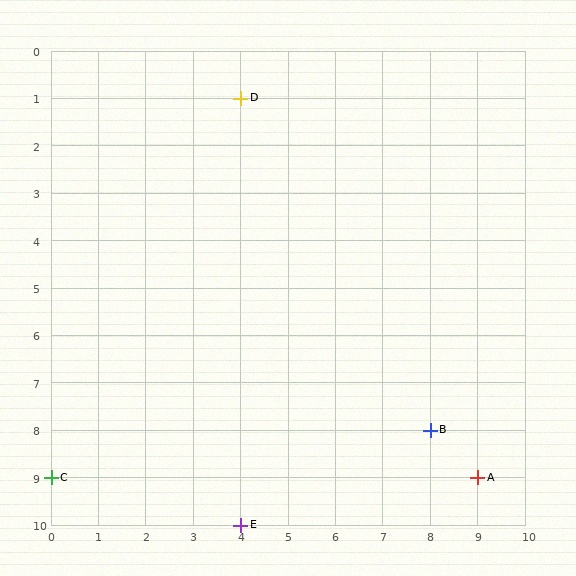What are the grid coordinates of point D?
Point D is at grid coordinates (4, 1).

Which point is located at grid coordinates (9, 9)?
Point A is at (9, 9).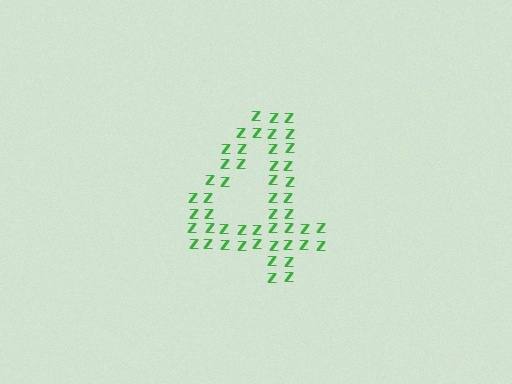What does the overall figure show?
The overall figure shows the digit 4.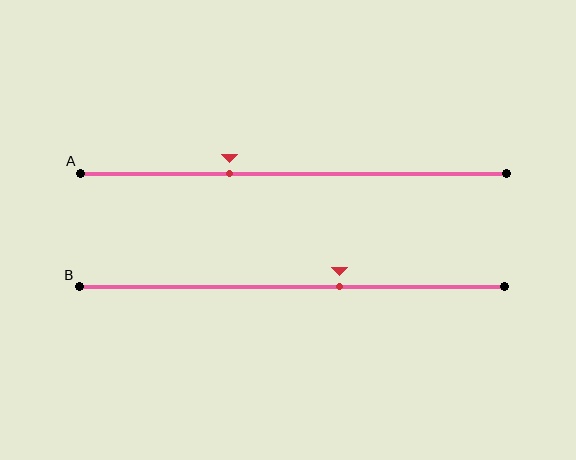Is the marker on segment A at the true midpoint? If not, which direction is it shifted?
No, the marker on segment A is shifted to the left by about 15% of the segment length.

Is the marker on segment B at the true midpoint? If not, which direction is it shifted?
No, the marker on segment B is shifted to the right by about 11% of the segment length.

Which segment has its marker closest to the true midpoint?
Segment B has its marker closest to the true midpoint.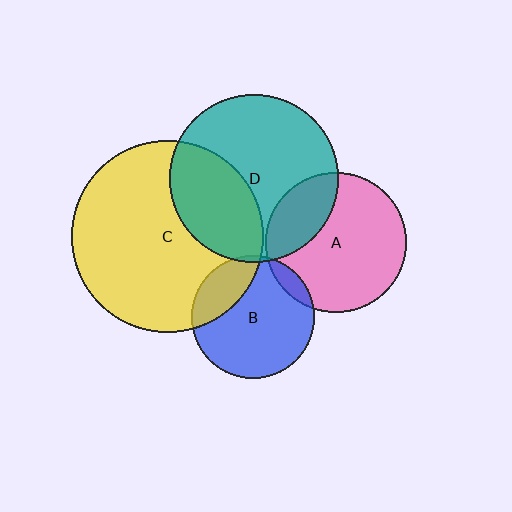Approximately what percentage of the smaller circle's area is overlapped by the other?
Approximately 25%.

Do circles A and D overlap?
Yes.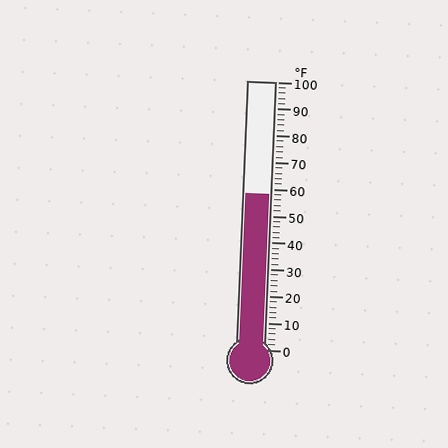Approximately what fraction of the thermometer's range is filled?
The thermometer is filled to approximately 60% of its range.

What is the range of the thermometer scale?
The thermometer scale ranges from 0°F to 100°F.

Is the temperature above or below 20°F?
The temperature is above 20°F.